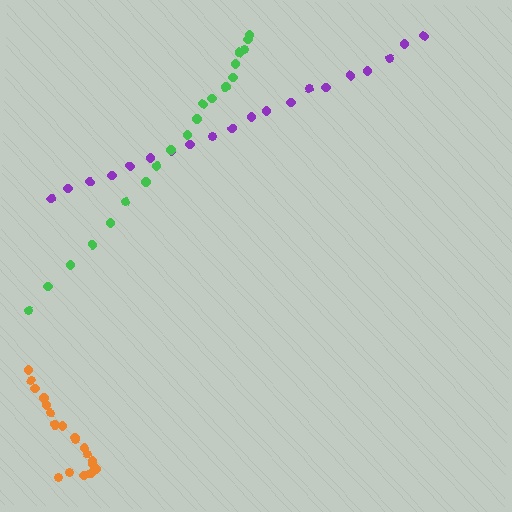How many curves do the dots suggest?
There are 3 distinct paths.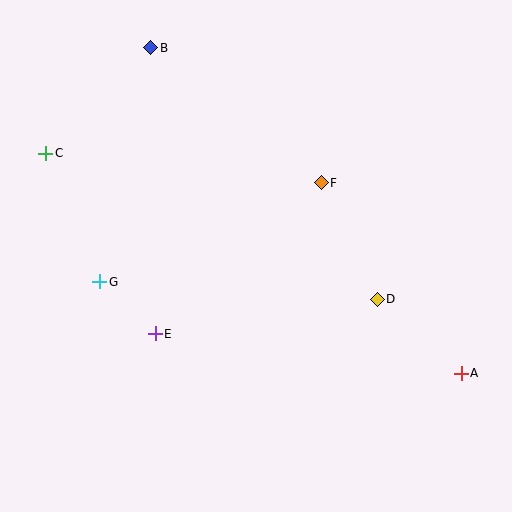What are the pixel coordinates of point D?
Point D is at (377, 299).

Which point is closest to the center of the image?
Point F at (321, 183) is closest to the center.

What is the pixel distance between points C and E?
The distance between C and E is 211 pixels.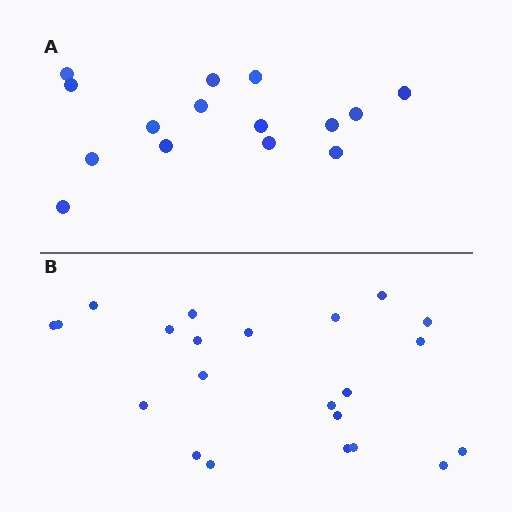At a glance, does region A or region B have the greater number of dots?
Region B (the bottom region) has more dots.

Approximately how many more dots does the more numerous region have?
Region B has roughly 8 or so more dots than region A.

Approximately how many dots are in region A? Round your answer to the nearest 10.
About 20 dots. (The exact count is 15, which rounds to 20.)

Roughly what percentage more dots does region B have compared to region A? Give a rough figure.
About 45% more.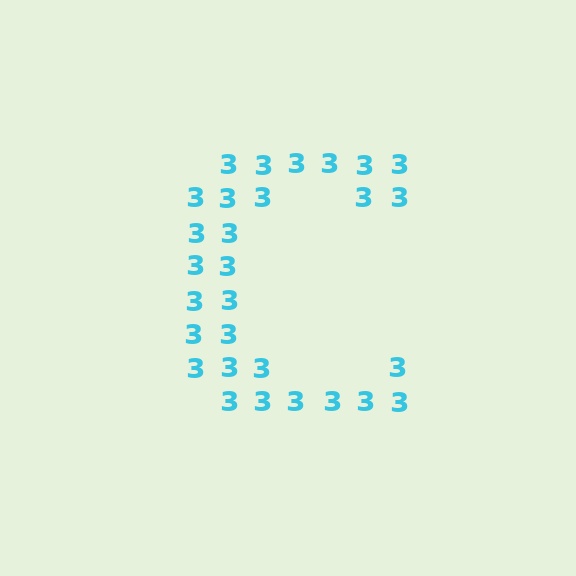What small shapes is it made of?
It is made of small digit 3's.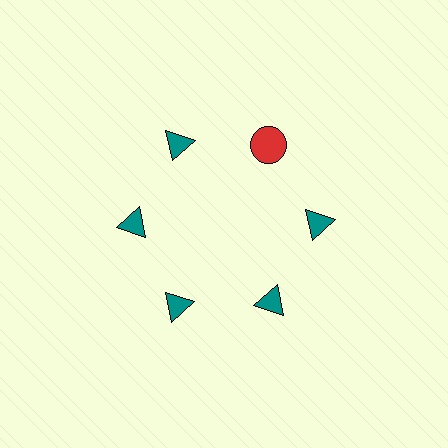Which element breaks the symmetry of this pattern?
The red circle at roughly the 1 o'clock position breaks the symmetry. All other shapes are teal triangles.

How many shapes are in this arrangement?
There are 6 shapes arranged in a ring pattern.